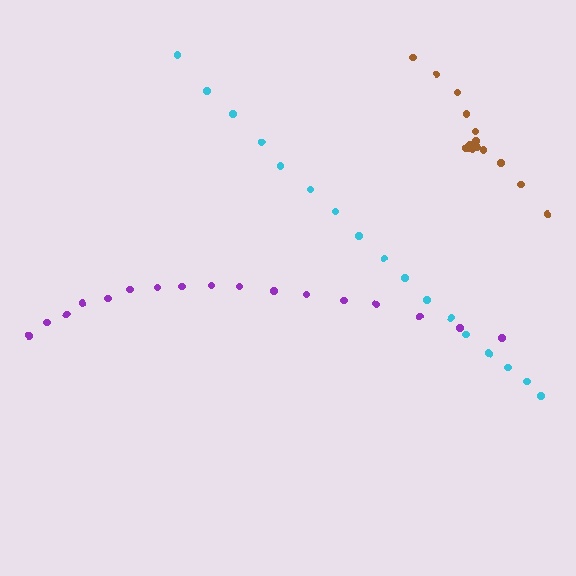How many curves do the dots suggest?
There are 3 distinct paths.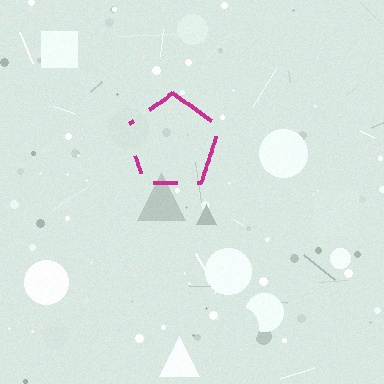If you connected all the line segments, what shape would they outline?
They would outline a pentagon.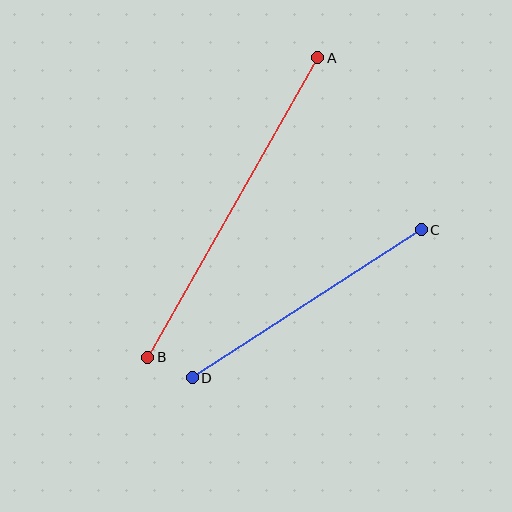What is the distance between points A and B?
The distance is approximately 344 pixels.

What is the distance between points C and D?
The distance is approximately 273 pixels.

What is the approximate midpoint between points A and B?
The midpoint is at approximately (233, 208) pixels.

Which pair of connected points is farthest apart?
Points A and B are farthest apart.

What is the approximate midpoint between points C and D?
The midpoint is at approximately (307, 304) pixels.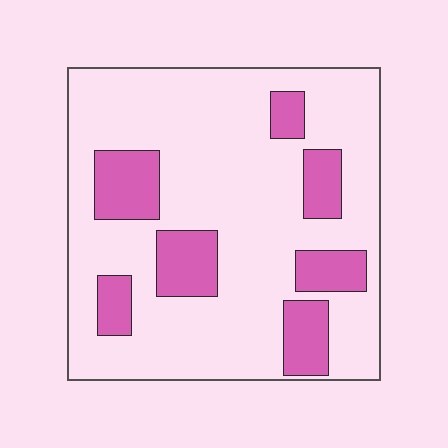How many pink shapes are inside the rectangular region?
7.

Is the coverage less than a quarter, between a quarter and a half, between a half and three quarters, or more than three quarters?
Less than a quarter.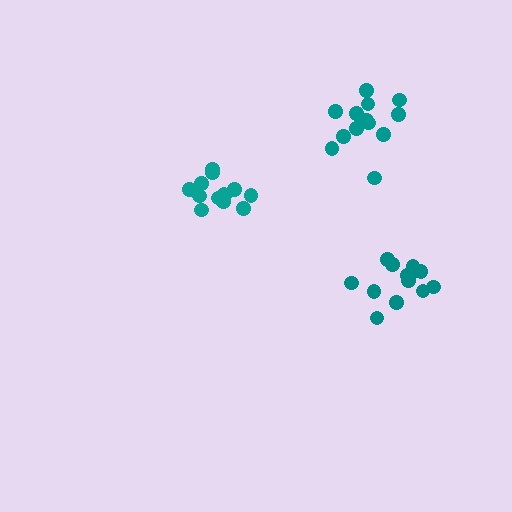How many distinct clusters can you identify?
There are 3 distinct clusters.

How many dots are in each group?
Group 1: 13 dots, Group 2: 13 dots, Group 3: 13 dots (39 total).